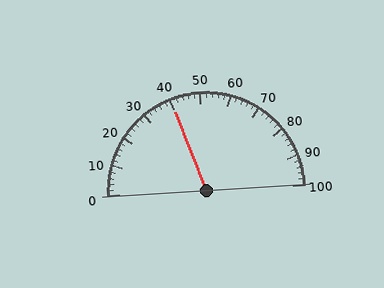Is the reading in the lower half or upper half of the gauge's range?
The reading is in the lower half of the range (0 to 100).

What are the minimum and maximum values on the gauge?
The gauge ranges from 0 to 100.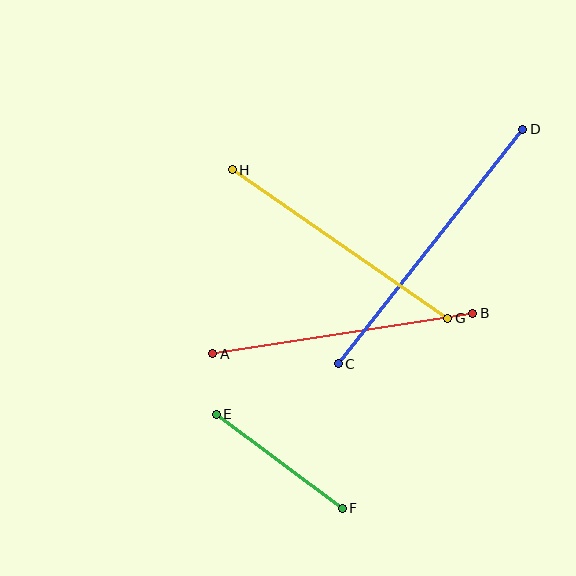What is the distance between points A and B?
The distance is approximately 263 pixels.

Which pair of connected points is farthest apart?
Points C and D are farthest apart.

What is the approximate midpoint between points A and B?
The midpoint is at approximately (343, 334) pixels.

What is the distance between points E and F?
The distance is approximately 157 pixels.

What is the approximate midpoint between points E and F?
The midpoint is at approximately (279, 461) pixels.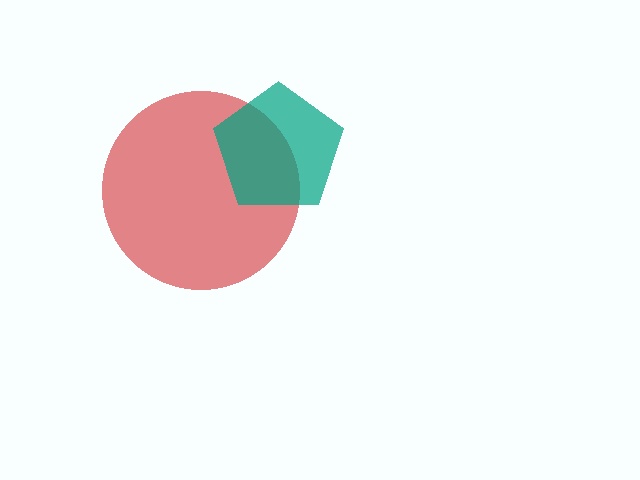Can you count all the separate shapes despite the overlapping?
Yes, there are 2 separate shapes.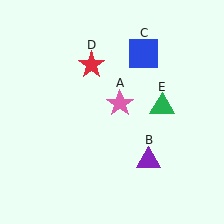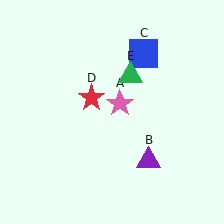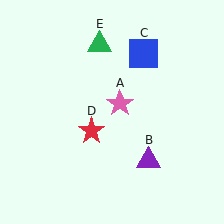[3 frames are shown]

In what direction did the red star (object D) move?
The red star (object D) moved down.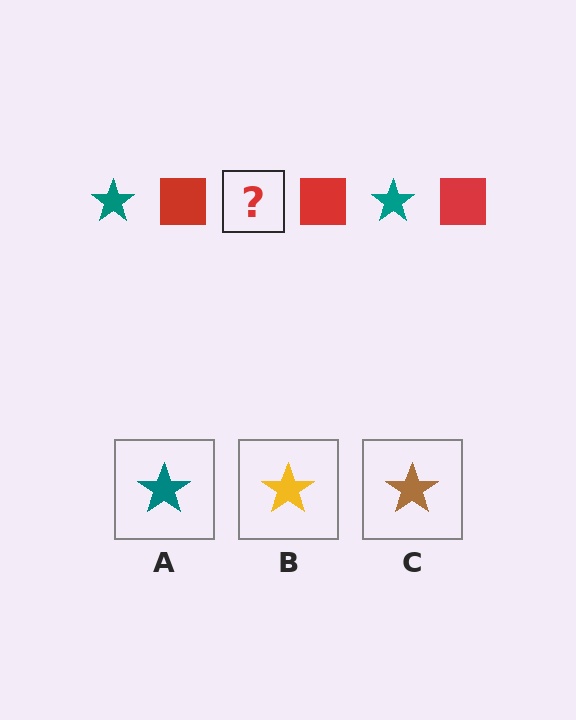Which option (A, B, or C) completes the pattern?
A.